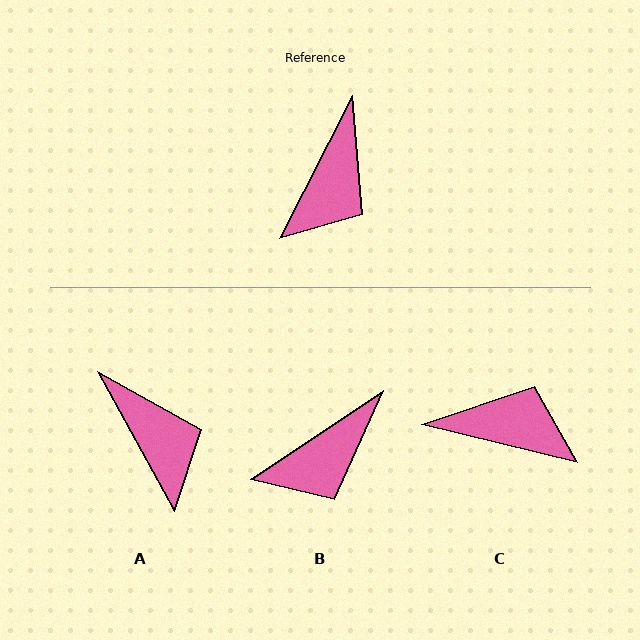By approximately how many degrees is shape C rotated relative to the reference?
Approximately 103 degrees counter-clockwise.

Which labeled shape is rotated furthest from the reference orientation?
C, about 103 degrees away.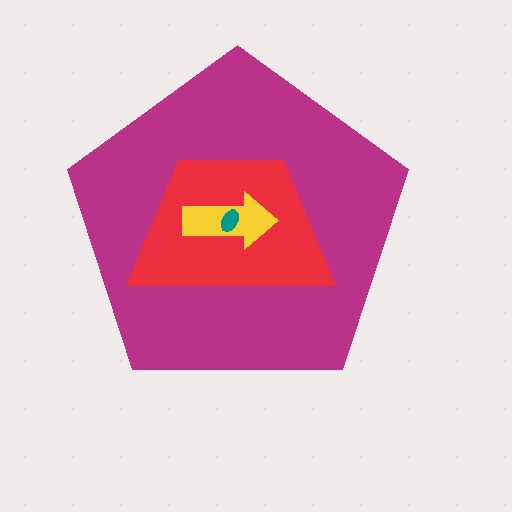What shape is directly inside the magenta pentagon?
The red trapezoid.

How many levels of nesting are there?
4.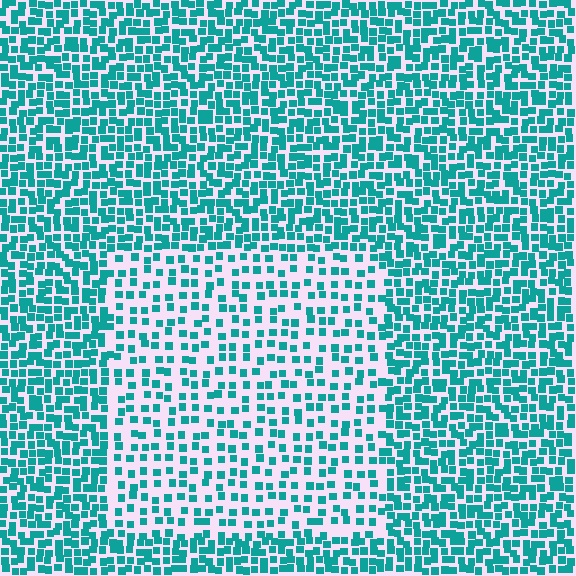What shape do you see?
I see a rectangle.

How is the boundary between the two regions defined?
The boundary is defined by a change in element density (approximately 2.0x ratio). All elements are the same color, size, and shape.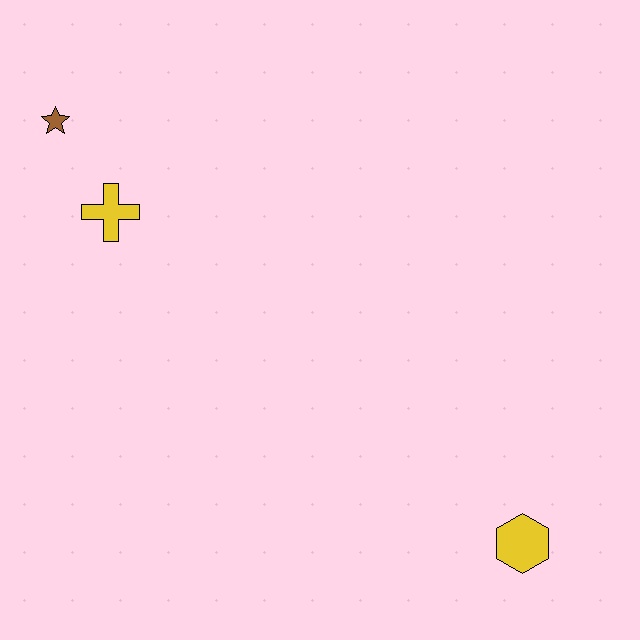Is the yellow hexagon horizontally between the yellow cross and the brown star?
No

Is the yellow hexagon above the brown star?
No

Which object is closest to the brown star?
The yellow cross is closest to the brown star.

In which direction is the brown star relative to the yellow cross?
The brown star is above the yellow cross.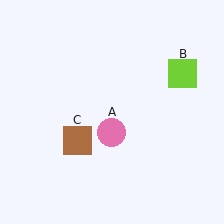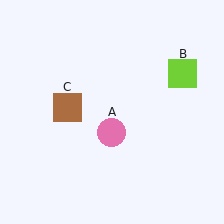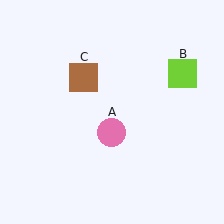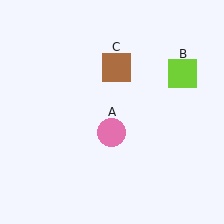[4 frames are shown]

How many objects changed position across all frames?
1 object changed position: brown square (object C).